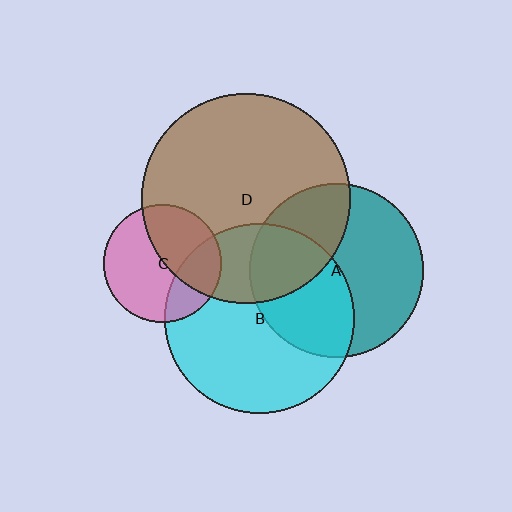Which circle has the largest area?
Circle D (brown).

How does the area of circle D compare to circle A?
Approximately 1.5 times.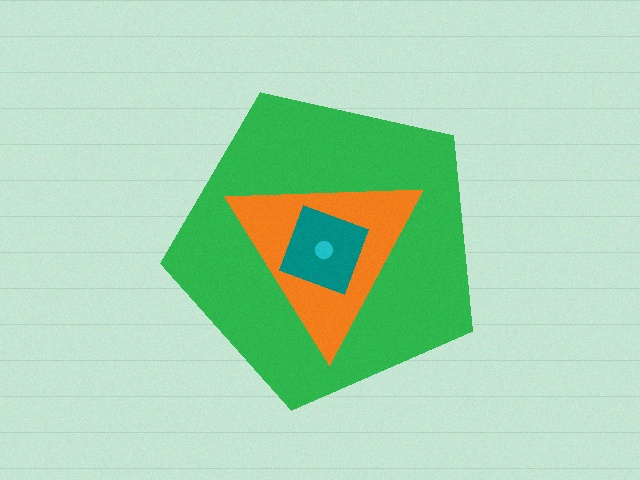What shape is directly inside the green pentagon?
The orange triangle.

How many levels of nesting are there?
4.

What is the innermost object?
The cyan circle.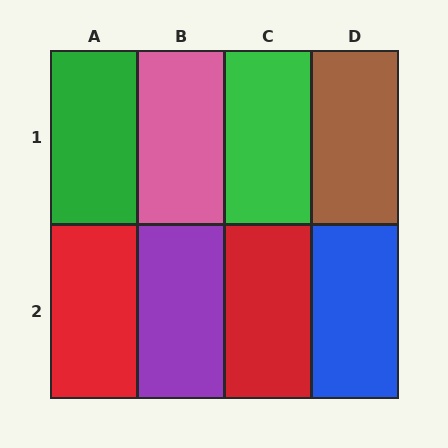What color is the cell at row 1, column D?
Brown.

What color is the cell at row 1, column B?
Pink.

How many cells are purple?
1 cell is purple.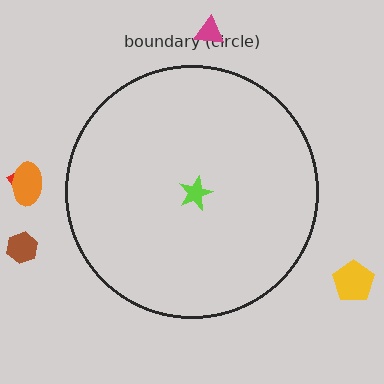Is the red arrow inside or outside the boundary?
Outside.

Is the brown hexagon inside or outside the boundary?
Outside.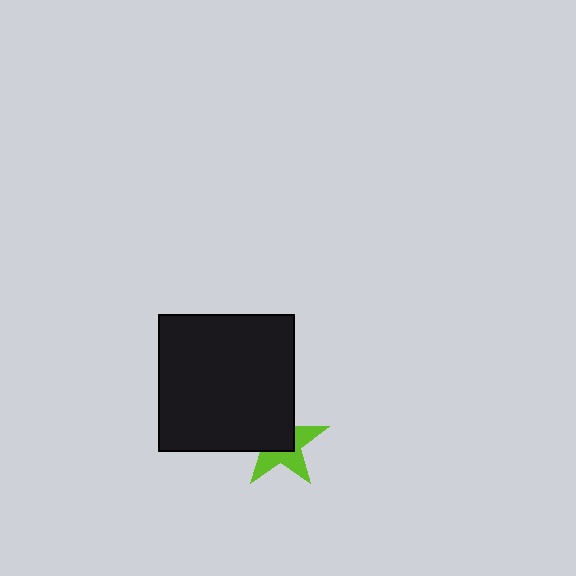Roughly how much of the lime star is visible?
About half of it is visible (roughly 47%).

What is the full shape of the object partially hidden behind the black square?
The partially hidden object is a lime star.